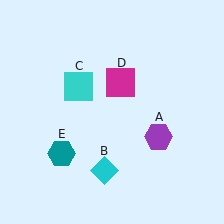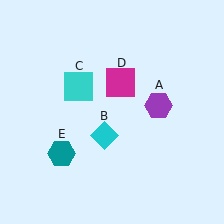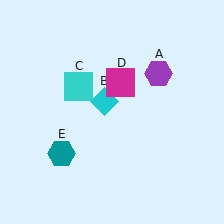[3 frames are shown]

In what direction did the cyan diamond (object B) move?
The cyan diamond (object B) moved up.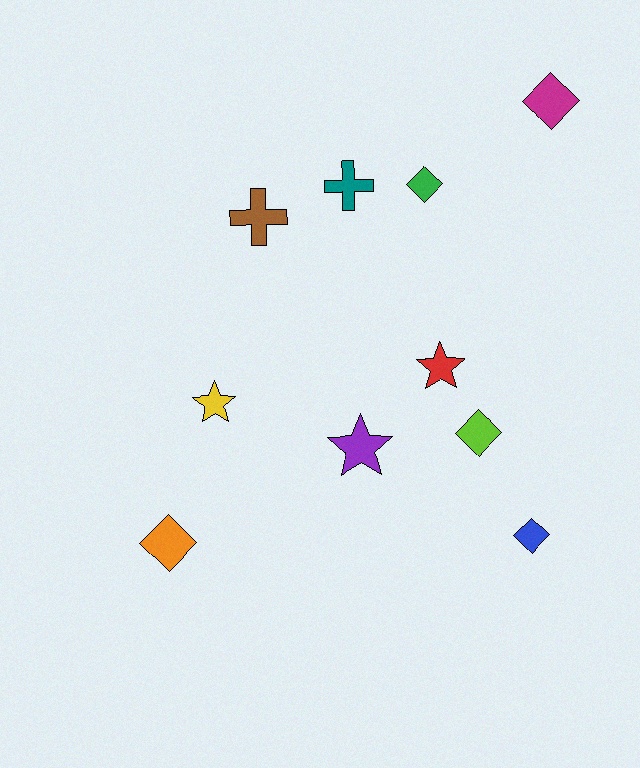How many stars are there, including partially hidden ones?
There are 3 stars.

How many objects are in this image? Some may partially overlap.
There are 10 objects.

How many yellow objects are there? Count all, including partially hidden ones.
There is 1 yellow object.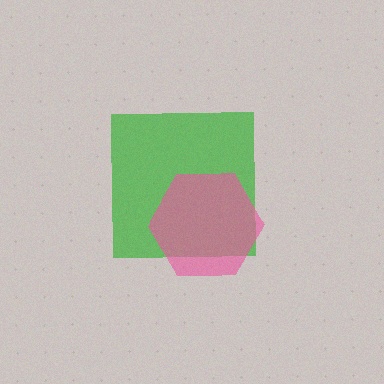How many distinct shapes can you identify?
There are 2 distinct shapes: a green square, a pink hexagon.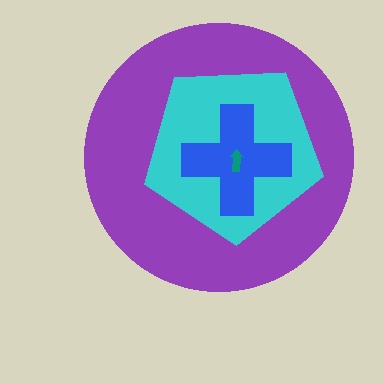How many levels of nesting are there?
4.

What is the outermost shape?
The purple circle.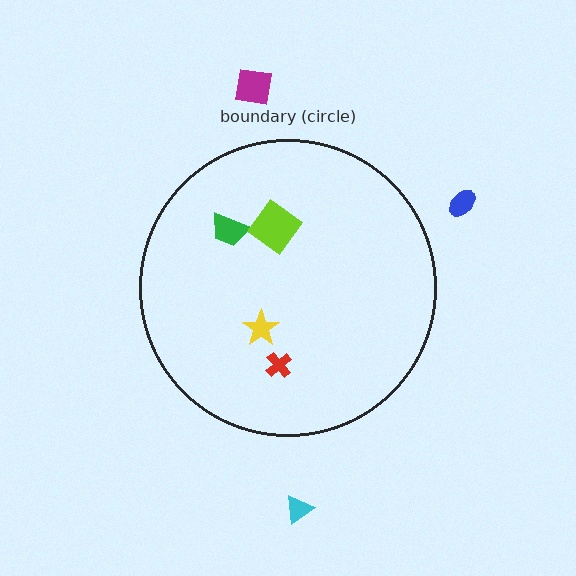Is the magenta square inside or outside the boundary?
Outside.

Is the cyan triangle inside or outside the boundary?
Outside.